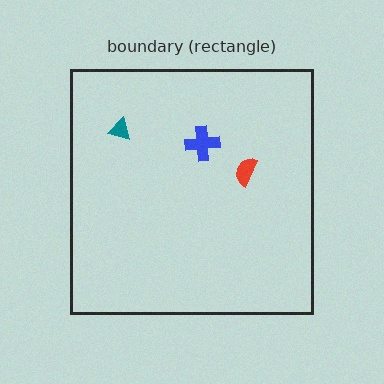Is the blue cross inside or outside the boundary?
Inside.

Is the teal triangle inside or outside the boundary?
Inside.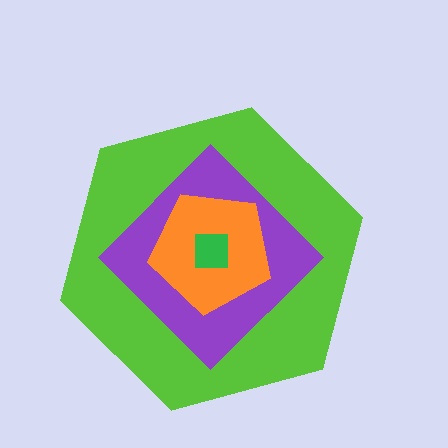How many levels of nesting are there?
4.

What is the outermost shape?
The lime hexagon.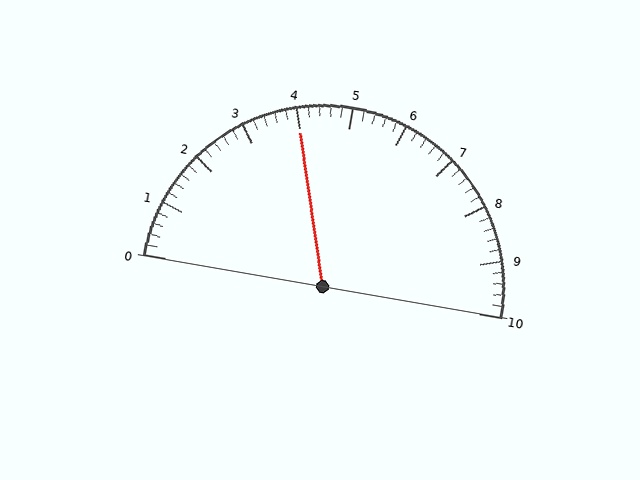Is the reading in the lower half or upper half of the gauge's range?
The reading is in the lower half of the range (0 to 10).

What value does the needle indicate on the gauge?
The needle indicates approximately 4.0.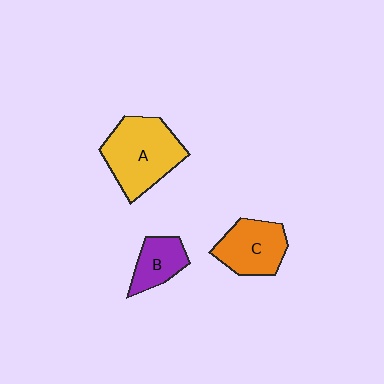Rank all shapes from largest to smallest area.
From largest to smallest: A (yellow), C (orange), B (purple).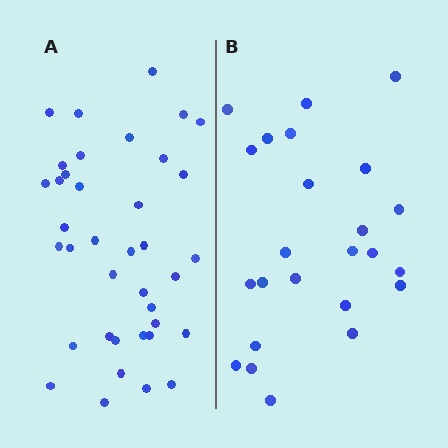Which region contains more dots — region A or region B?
Region A (the left region) has more dots.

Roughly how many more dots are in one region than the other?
Region A has approximately 15 more dots than region B.